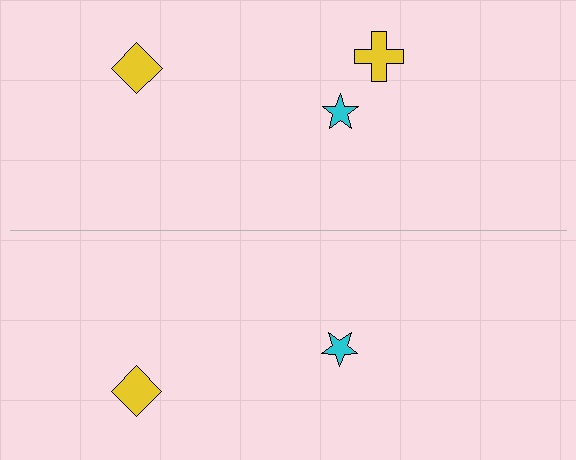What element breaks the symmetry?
A yellow cross is missing from the bottom side.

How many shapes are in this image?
There are 5 shapes in this image.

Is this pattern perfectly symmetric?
No, the pattern is not perfectly symmetric. A yellow cross is missing from the bottom side.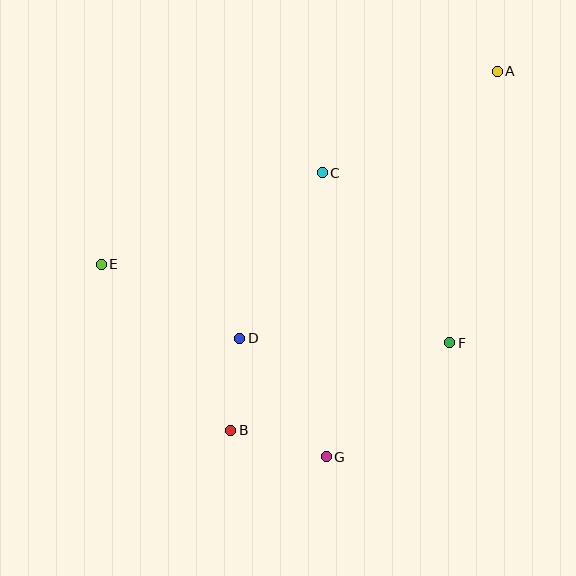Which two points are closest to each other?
Points B and D are closest to each other.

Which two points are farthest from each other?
Points A and B are farthest from each other.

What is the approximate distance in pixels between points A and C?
The distance between A and C is approximately 202 pixels.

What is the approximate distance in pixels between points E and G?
The distance between E and G is approximately 296 pixels.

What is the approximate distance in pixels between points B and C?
The distance between B and C is approximately 273 pixels.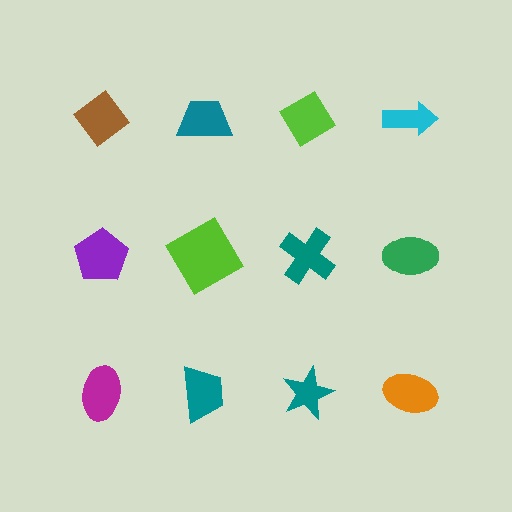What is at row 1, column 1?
A brown diamond.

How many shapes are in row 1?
4 shapes.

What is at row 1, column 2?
A teal trapezoid.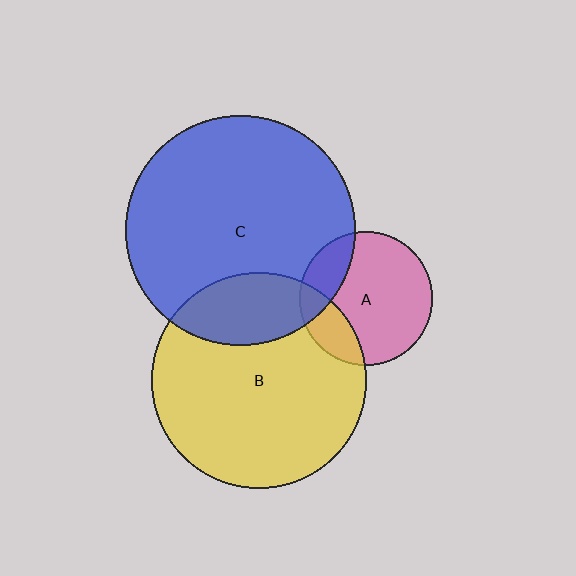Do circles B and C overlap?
Yes.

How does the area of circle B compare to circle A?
Approximately 2.6 times.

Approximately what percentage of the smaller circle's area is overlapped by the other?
Approximately 20%.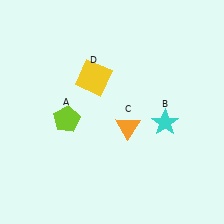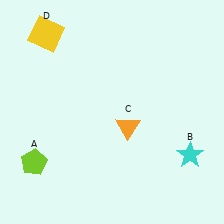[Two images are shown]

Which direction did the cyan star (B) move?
The cyan star (B) moved down.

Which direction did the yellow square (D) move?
The yellow square (D) moved left.